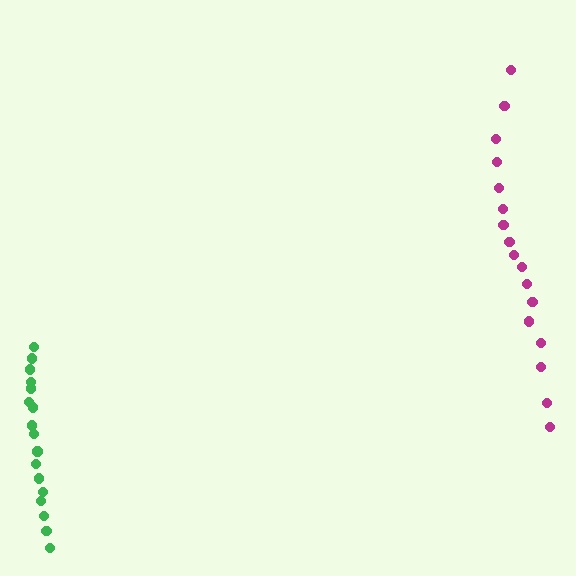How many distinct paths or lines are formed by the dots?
There are 2 distinct paths.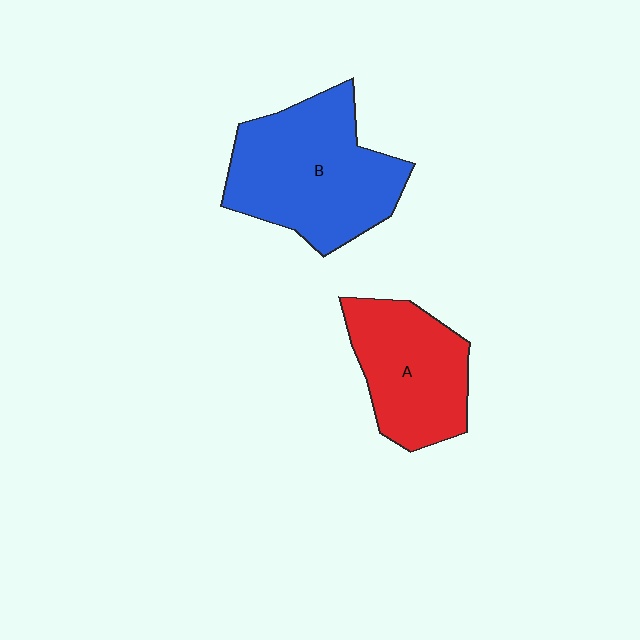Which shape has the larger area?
Shape B (blue).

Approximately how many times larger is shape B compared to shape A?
Approximately 1.4 times.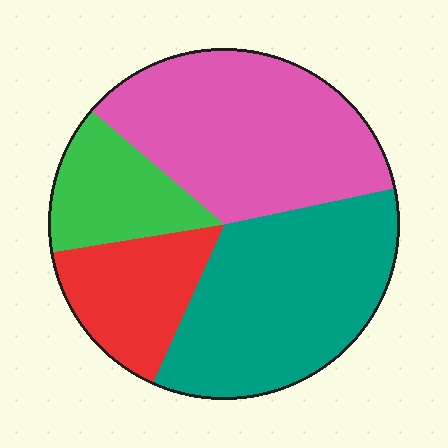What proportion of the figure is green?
Green takes up about one eighth (1/8) of the figure.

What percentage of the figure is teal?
Teal covers about 35% of the figure.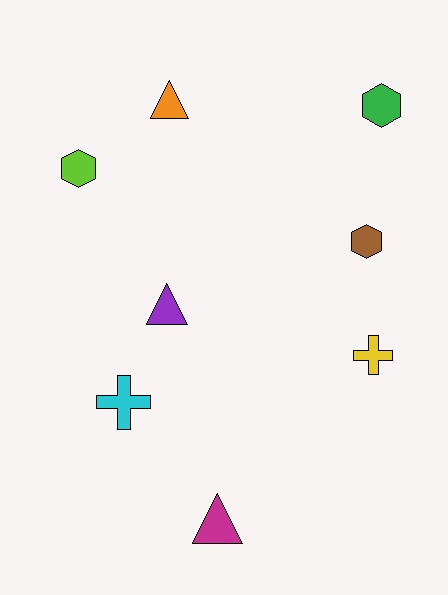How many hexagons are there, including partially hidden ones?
There are 3 hexagons.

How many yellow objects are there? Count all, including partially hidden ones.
There is 1 yellow object.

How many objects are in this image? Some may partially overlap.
There are 8 objects.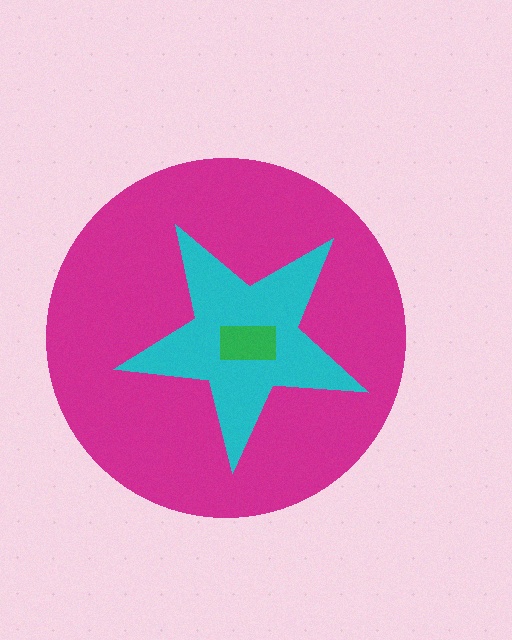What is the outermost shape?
The magenta circle.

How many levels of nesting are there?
3.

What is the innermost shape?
The green rectangle.